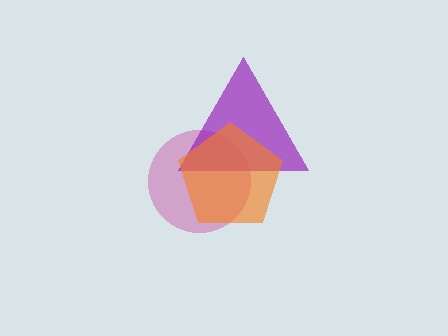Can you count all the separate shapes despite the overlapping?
Yes, there are 3 separate shapes.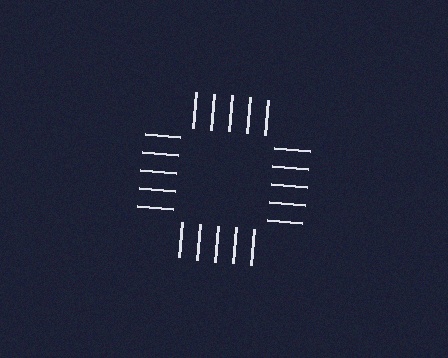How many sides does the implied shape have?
4 sides — the line-ends trace a square.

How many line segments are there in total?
20 — 5 along each of the 4 edges.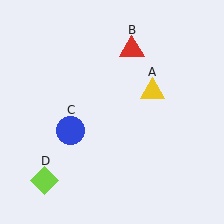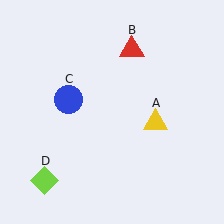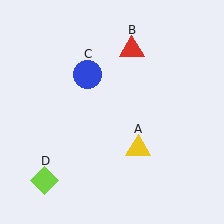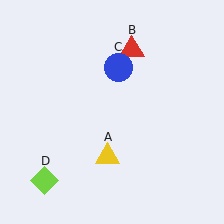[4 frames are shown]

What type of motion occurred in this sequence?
The yellow triangle (object A), blue circle (object C) rotated clockwise around the center of the scene.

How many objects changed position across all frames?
2 objects changed position: yellow triangle (object A), blue circle (object C).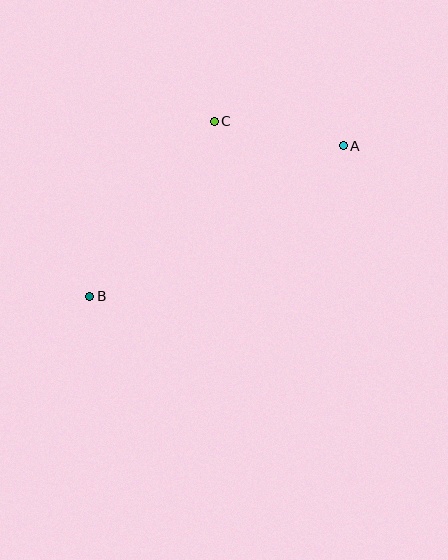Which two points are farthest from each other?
Points A and B are farthest from each other.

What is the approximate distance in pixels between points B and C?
The distance between B and C is approximately 215 pixels.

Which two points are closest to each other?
Points A and C are closest to each other.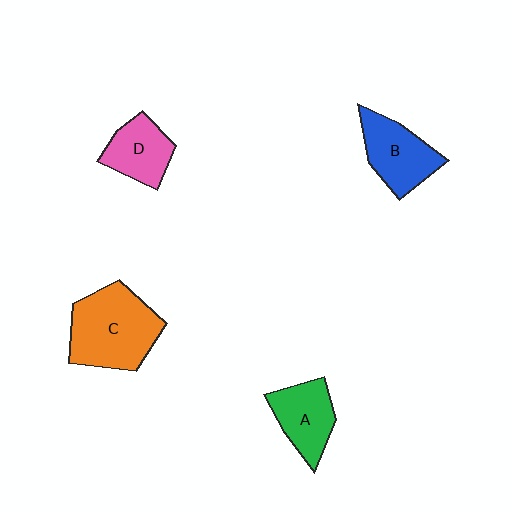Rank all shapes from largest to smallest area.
From largest to smallest: C (orange), B (blue), A (green), D (pink).